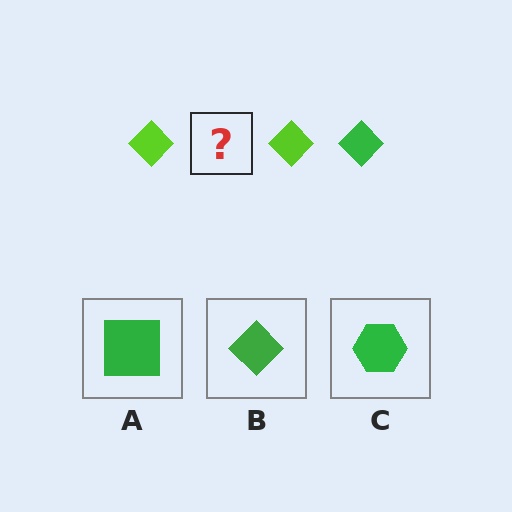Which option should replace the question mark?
Option B.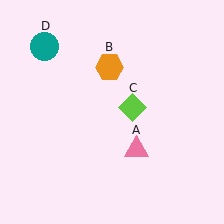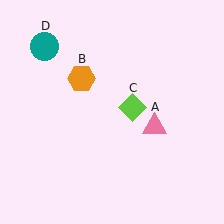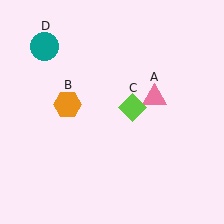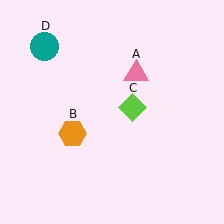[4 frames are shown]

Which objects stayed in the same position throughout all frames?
Lime diamond (object C) and teal circle (object D) remained stationary.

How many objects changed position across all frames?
2 objects changed position: pink triangle (object A), orange hexagon (object B).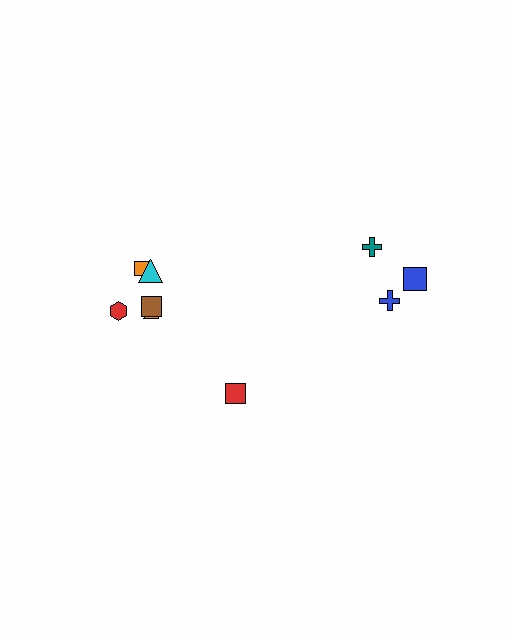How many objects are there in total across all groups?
There are 9 objects.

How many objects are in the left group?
There are 6 objects.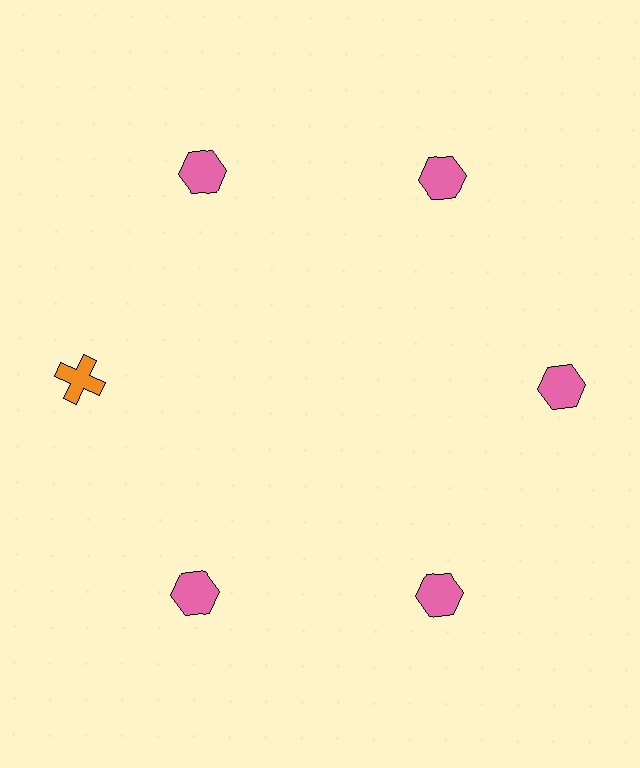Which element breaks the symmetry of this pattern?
The orange cross at roughly the 9 o'clock position breaks the symmetry. All other shapes are pink hexagons.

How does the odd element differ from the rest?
It differs in both color (orange instead of pink) and shape (cross instead of hexagon).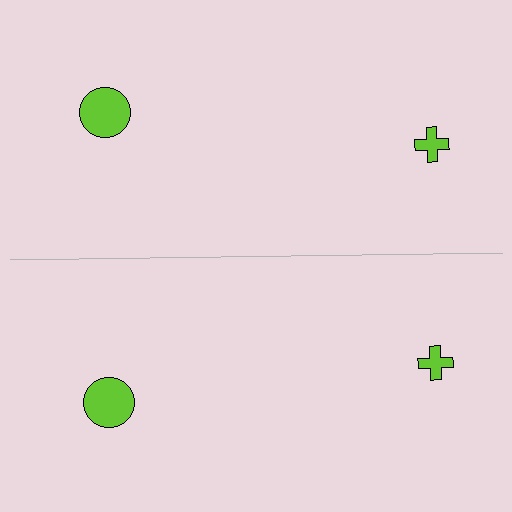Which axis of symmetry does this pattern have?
The pattern has a horizontal axis of symmetry running through the center of the image.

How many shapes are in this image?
There are 4 shapes in this image.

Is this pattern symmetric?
Yes, this pattern has bilateral (reflection) symmetry.